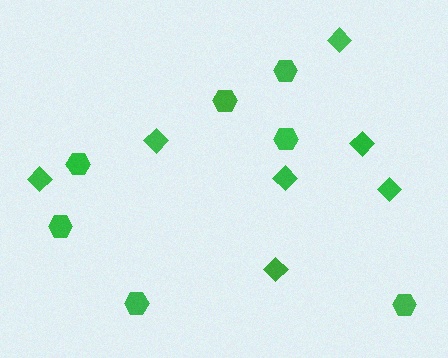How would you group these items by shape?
There are 2 groups: one group of diamonds (7) and one group of hexagons (7).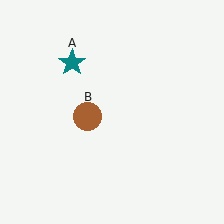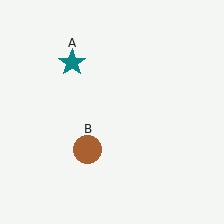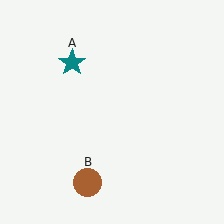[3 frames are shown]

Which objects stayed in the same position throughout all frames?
Teal star (object A) remained stationary.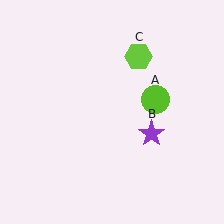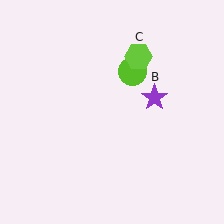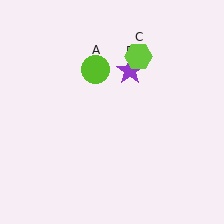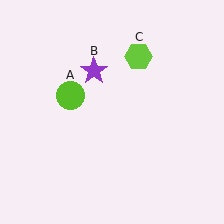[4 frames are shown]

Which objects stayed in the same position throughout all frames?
Lime hexagon (object C) remained stationary.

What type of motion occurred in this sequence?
The lime circle (object A), purple star (object B) rotated counterclockwise around the center of the scene.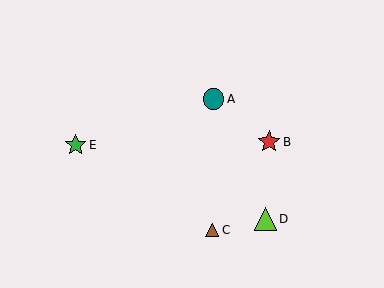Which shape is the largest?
The lime triangle (labeled D) is the largest.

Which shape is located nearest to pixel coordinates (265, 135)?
The red star (labeled B) at (269, 142) is nearest to that location.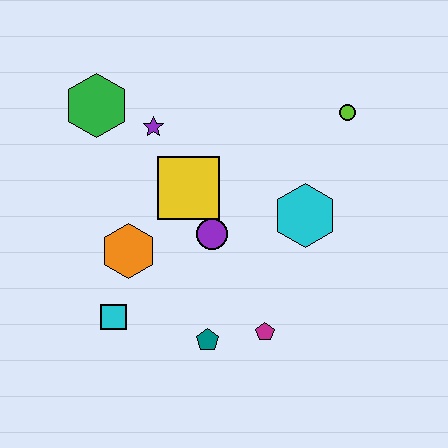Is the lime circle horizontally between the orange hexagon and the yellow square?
No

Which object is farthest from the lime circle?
The cyan square is farthest from the lime circle.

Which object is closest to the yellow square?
The purple circle is closest to the yellow square.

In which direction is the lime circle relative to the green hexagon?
The lime circle is to the right of the green hexagon.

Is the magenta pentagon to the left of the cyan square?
No